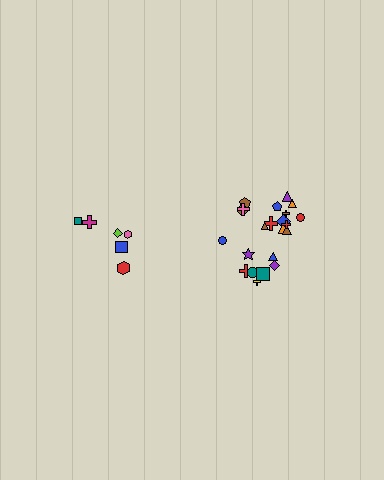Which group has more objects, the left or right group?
The right group.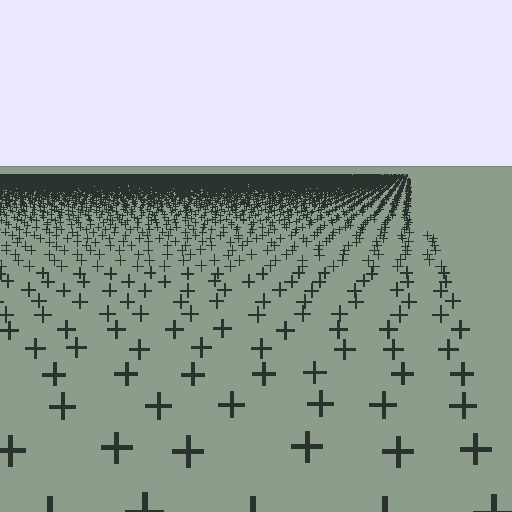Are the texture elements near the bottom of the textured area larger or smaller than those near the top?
Larger. Near the bottom, elements are closer to the viewer and appear at a bigger on-screen size.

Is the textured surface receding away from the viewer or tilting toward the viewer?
The surface is receding away from the viewer. Texture elements get smaller and denser toward the top.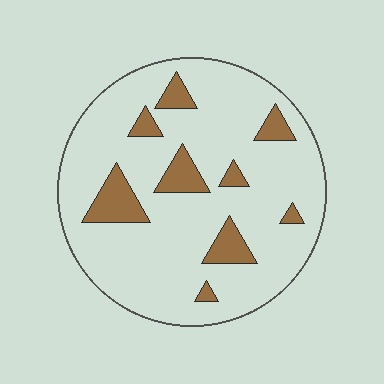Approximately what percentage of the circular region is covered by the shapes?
Approximately 15%.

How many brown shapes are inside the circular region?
9.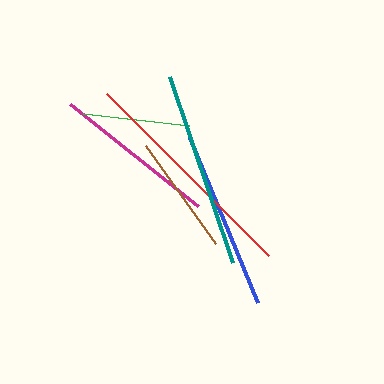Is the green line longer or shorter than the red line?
The red line is longer than the green line.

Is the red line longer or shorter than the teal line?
The red line is longer than the teal line.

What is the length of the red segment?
The red segment is approximately 230 pixels long.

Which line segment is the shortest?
The green line is the shortest at approximately 106 pixels.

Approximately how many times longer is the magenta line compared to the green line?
The magenta line is approximately 1.5 times the length of the green line.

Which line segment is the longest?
The red line is the longest at approximately 230 pixels.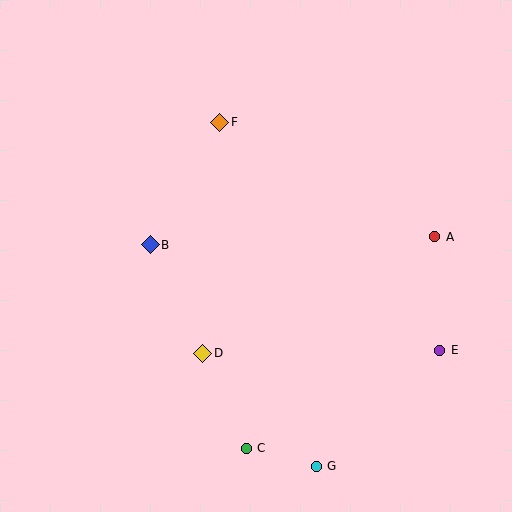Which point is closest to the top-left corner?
Point F is closest to the top-left corner.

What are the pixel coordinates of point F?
Point F is at (220, 122).